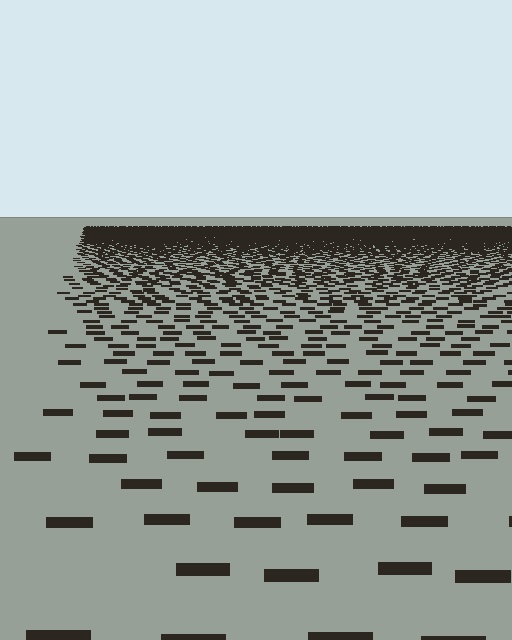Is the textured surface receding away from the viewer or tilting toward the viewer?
The surface is receding away from the viewer. Texture elements get smaller and denser toward the top.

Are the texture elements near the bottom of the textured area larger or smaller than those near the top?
Larger. Near the bottom, elements are closer to the viewer and appear at a bigger on-screen size.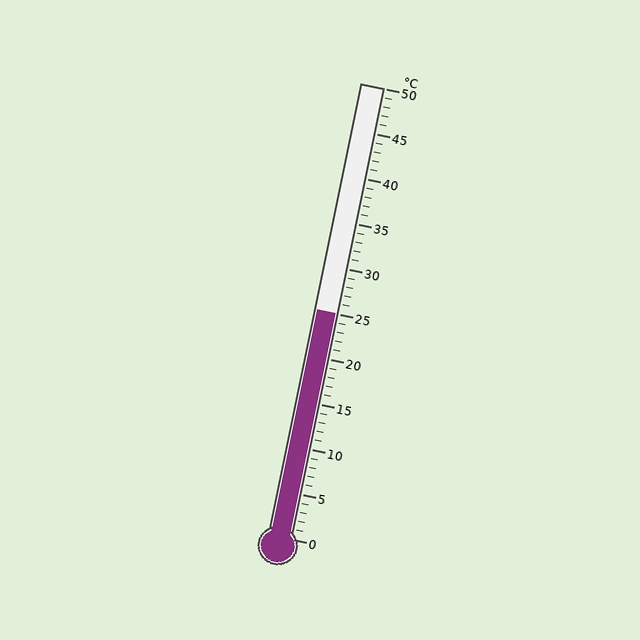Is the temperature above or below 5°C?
The temperature is above 5°C.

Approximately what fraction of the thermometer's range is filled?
The thermometer is filled to approximately 50% of its range.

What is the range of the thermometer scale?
The thermometer scale ranges from 0°C to 50°C.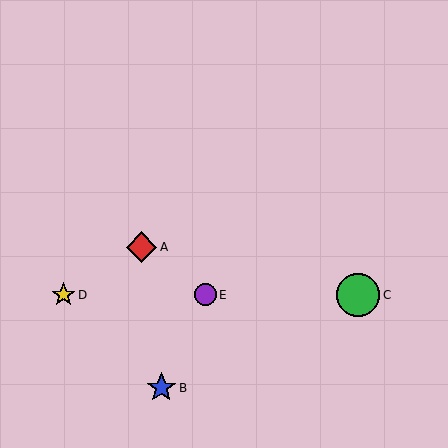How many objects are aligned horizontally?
3 objects (C, D, E) are aligned horizontally.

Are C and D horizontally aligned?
Yes, both are at y≈295.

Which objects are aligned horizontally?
Objects C, D, E are aligned horizontally.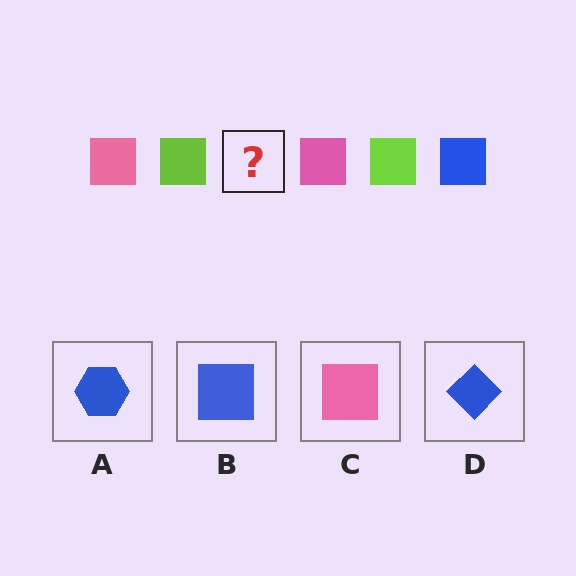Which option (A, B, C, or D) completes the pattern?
B.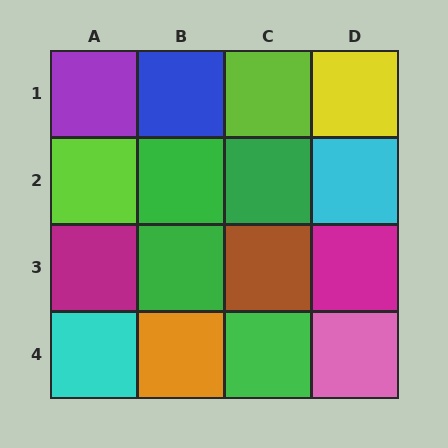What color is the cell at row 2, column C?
Green.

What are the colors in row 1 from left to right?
Purple, blue, lime, yellow.